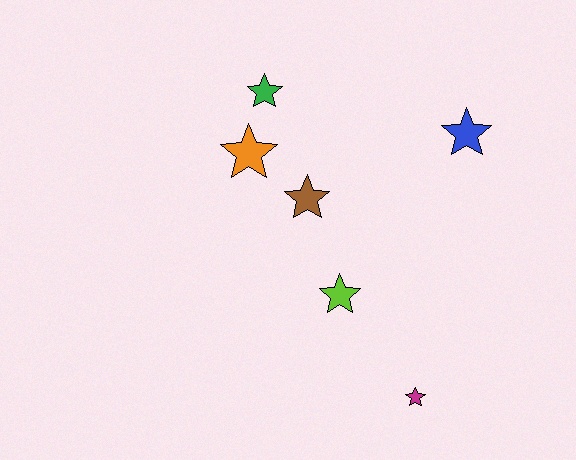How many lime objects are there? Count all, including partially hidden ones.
There is 1 lime object.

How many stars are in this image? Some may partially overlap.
There are 6 stars.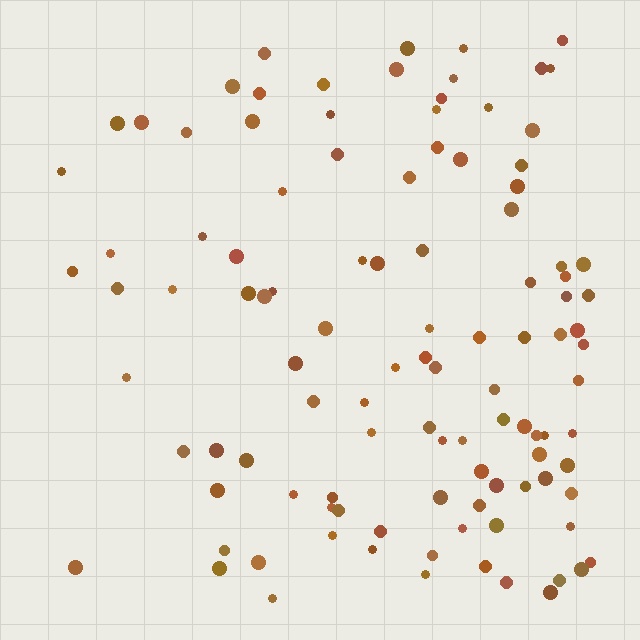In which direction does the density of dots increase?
From left to right, with the right side densest.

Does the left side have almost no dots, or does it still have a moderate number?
Still a moderate number, just noticeably fewer than the right.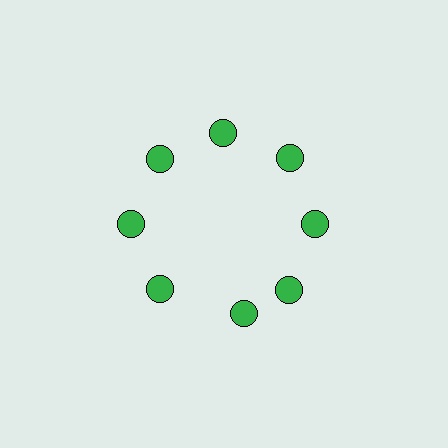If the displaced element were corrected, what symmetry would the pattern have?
It would have 8-fold rotational symmetry — the pattern would map onto itself every 45 degrees.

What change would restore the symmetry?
The symmetry would be restored by rotating it back into even spacing with its neighbors so that all 8 circles sit at equal angles and equal distance from the center.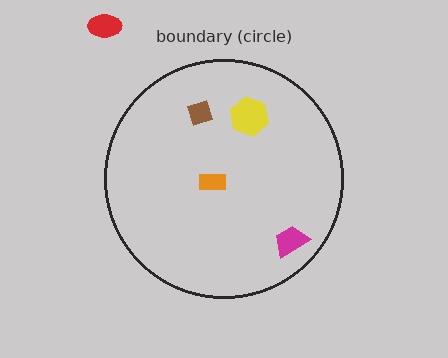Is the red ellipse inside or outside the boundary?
Outside.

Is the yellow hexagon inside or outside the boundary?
Inside.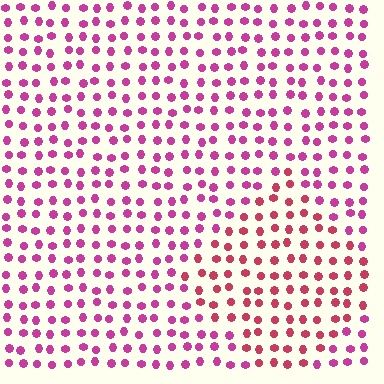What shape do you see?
I see a diamond.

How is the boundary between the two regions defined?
The boundary is defined purely by a slight shift in hue (about 27 degrees). Spacing, size, and orientation are identical on both sides.